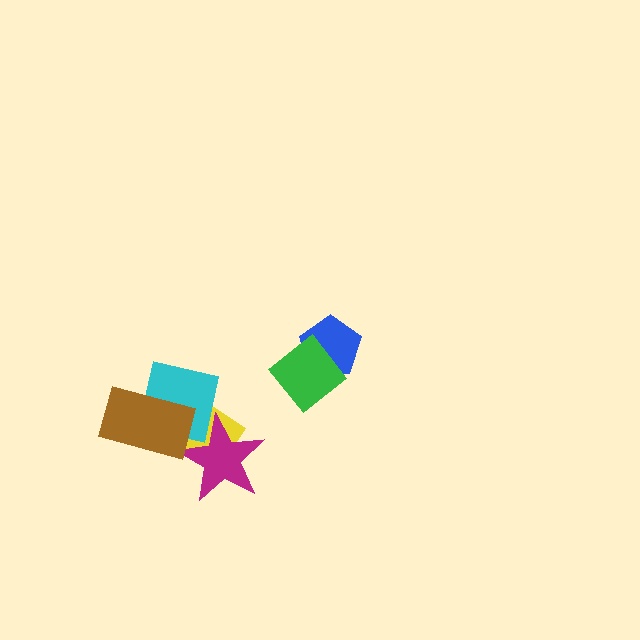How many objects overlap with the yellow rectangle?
3 objects overlap with the yellow rectangle.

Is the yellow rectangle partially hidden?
Yes, it is partially covered by another shape.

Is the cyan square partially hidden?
Yes, it is partially covered by another shape.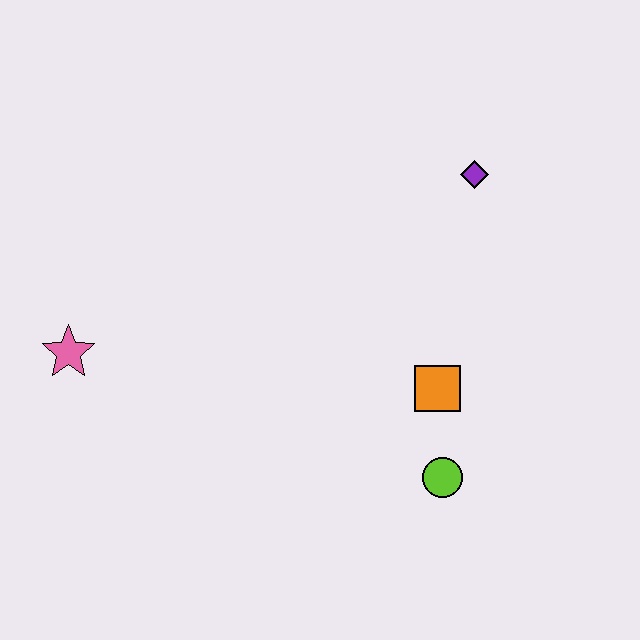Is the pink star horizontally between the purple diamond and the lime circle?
No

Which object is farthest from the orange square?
The pink star is farthest from the orange square.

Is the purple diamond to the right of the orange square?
Yes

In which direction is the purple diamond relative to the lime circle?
The purple diamond is above the lime circle.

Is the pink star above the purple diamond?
No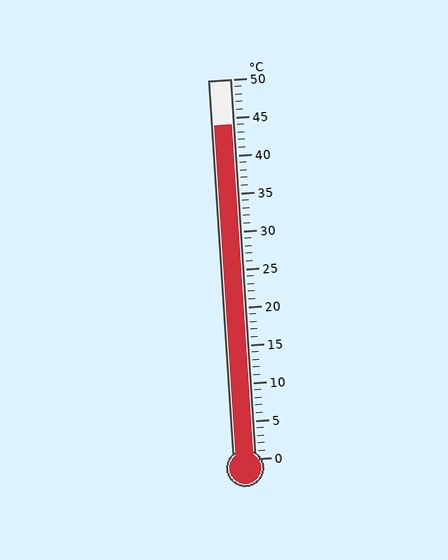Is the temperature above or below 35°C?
The temperature is above 35°C.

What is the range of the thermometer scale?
The thermometer scale ranges from 0°C to 50°C.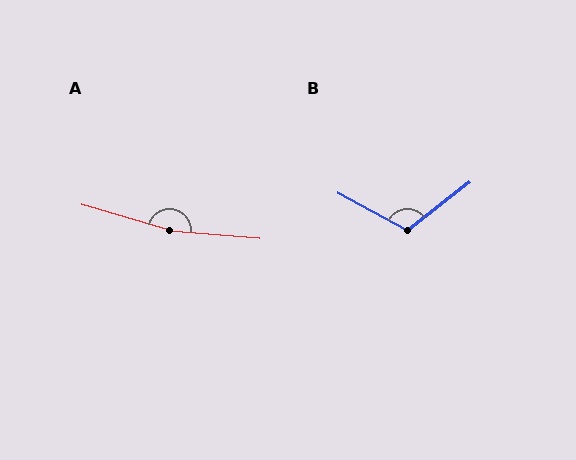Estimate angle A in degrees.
Approximately 168 degrees.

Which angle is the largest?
A, at approximately 168 degrees.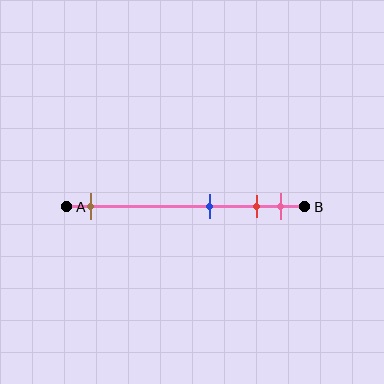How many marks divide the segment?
There are 4 marks dividing the segment.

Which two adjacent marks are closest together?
The red and pink marks are the closest adjacent pair.